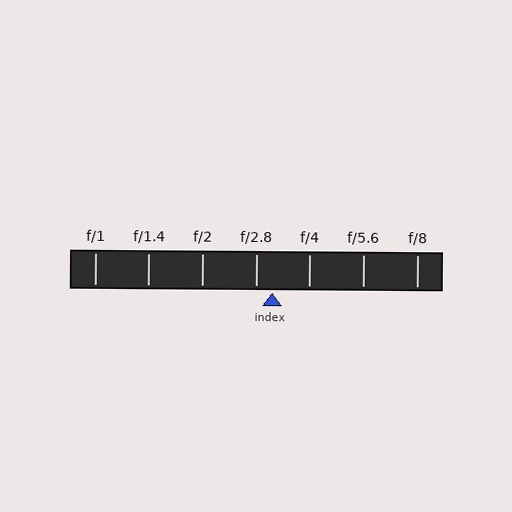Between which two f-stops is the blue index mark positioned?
The index mark is between f/2.8 and f/4.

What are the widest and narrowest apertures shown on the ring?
The widest aperture shown is f/1 and the narrowest is f/8.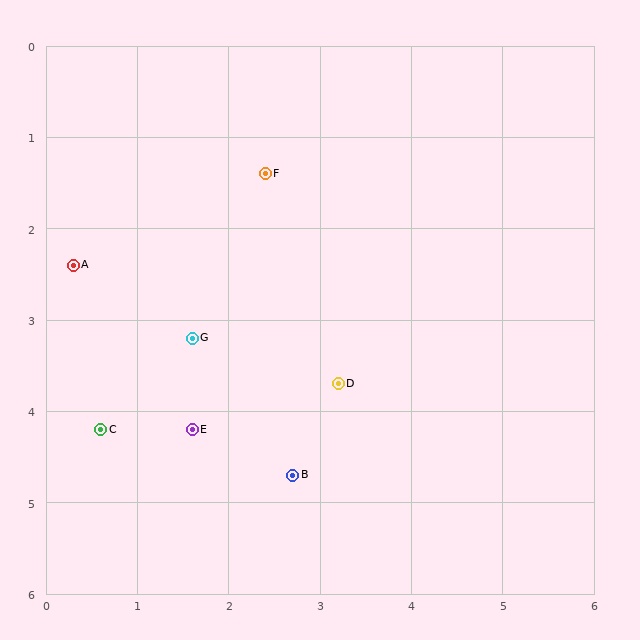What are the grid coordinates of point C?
Point C is at approximately (0.6, 4.2).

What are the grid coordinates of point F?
Point F is at approximately (2.4, 1.4).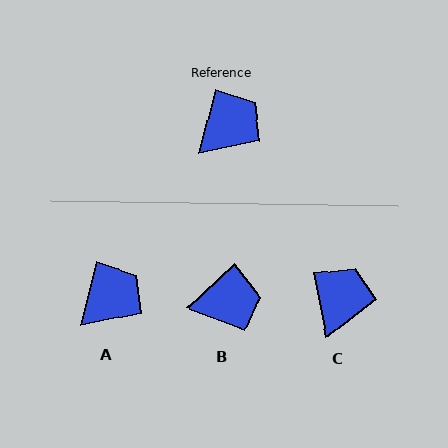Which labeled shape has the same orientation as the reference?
A.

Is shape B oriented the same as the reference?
No, it is off by about 32 degrees.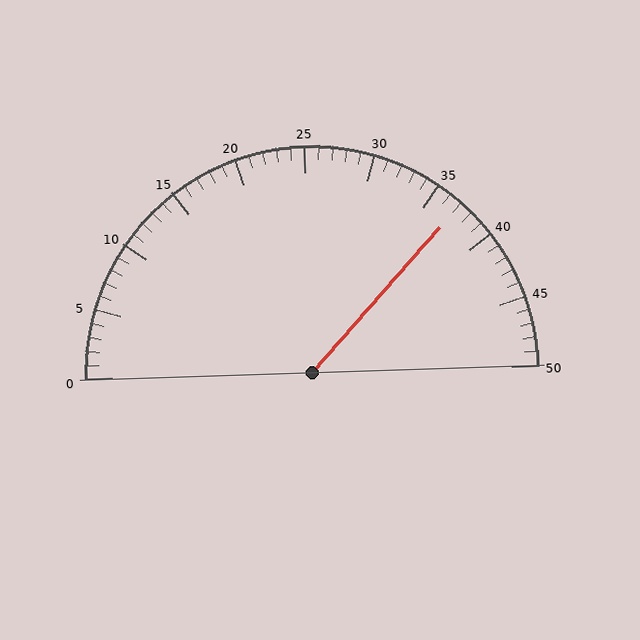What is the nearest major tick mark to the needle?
The nearest major tick mark is 35.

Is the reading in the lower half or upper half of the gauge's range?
The reading is in the upper half of the range (0 to 50).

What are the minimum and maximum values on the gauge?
The gauge ranges from 0 to 50.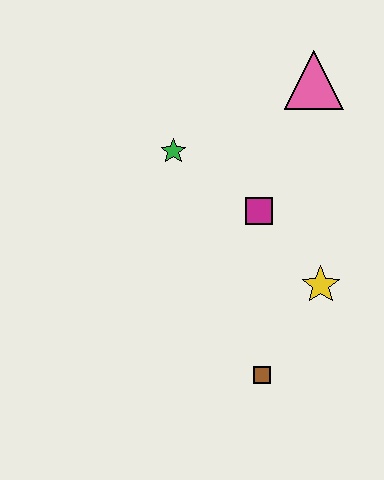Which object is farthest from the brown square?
The pink triangle is farthest from the brown square.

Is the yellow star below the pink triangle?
Yes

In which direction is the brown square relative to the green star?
The brown square is below the green star.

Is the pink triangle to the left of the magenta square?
No